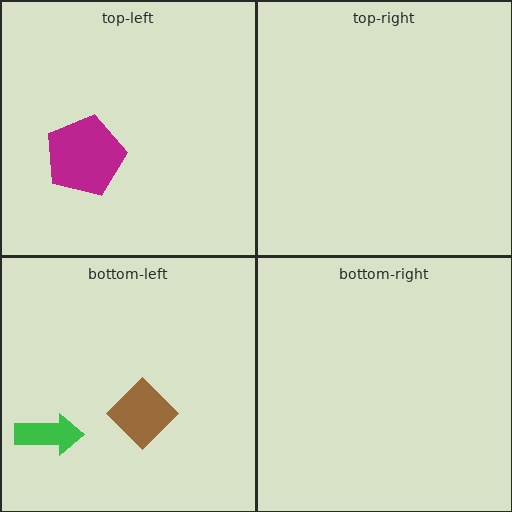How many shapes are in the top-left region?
1.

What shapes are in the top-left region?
The magenta pentagon.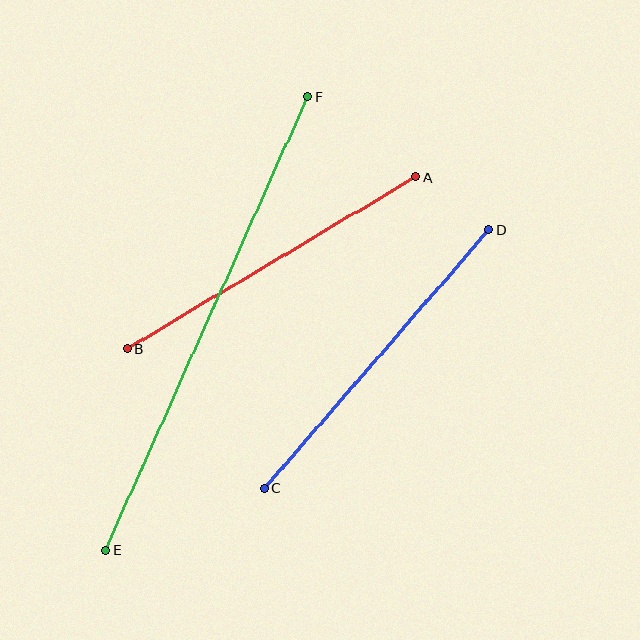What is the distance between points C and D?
The distance is approximately 343 pixels.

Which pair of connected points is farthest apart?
Points E and F are farthest apart.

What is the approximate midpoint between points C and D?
The midpoint is at approximately (377, 359) pixels.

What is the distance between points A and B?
The distance is approximately 336 pixels.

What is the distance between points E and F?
The distance is approximately 496 pixels.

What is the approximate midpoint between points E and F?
The midpoint is at approximately (207, 323) pixels.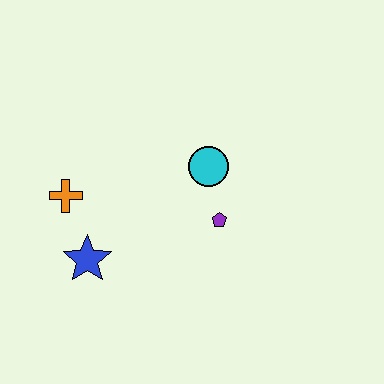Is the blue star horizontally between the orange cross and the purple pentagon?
Yes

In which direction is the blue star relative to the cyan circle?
The blue star is to the left of the cyan circle.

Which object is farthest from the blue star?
The cyan circle is farthest from the blue star.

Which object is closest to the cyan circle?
The purple pentagon is closest to the cyan circle.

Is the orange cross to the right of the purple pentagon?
No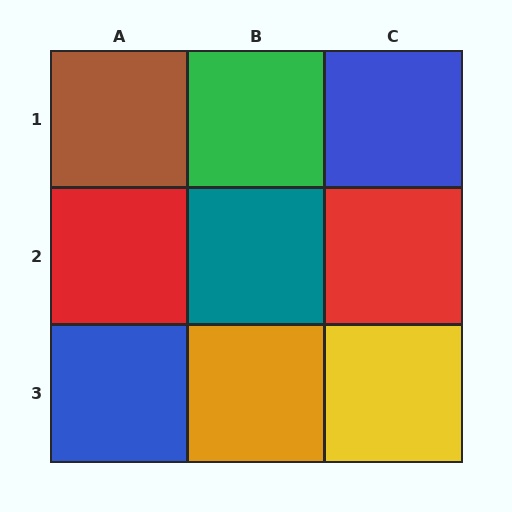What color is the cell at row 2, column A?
Red.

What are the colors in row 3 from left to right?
Blue, orange, yellow.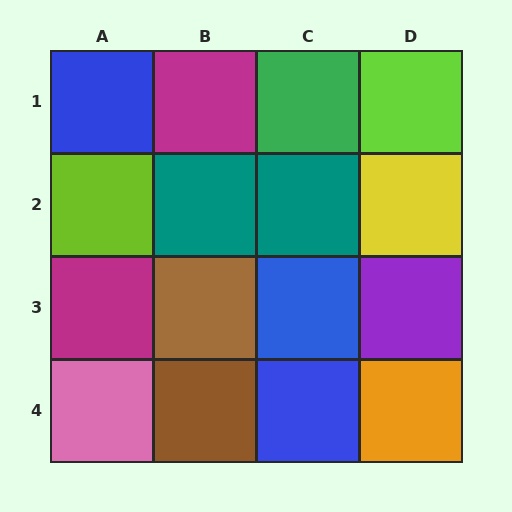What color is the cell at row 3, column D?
Purple.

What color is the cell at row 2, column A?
Lime.